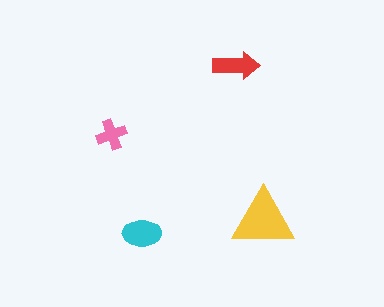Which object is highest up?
The red arrow is topmost.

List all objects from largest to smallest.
The yellow triangle, the cyan ellipse, the red arrow, the pink cross.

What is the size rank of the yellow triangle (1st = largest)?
1st.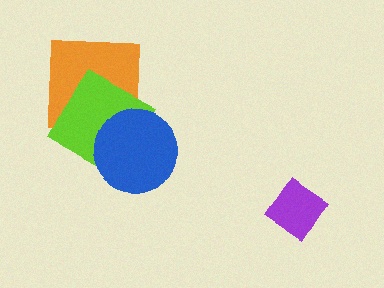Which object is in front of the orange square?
The lime square is in front of the orange square.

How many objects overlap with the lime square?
2 objects overlap with the lime square.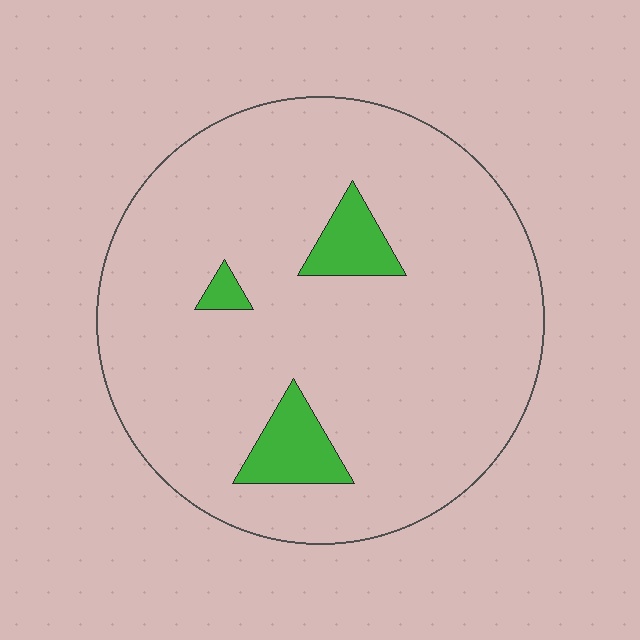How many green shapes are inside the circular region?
3.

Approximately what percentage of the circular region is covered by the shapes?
Approximately 10%.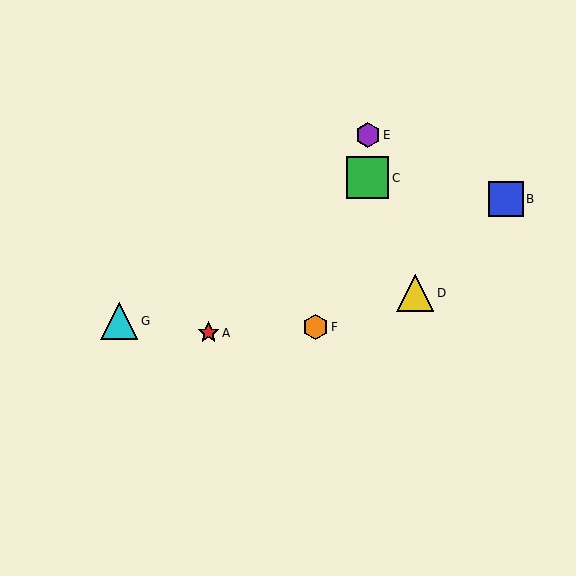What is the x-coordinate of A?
Object A is at x≈208.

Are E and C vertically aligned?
Yes, both are at x≈368.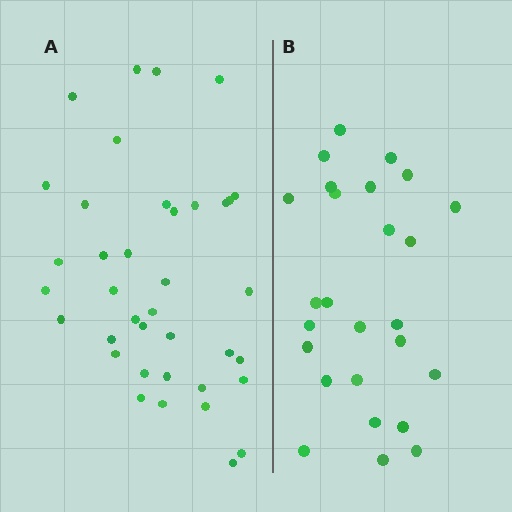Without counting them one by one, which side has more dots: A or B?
Region A (the left region) has more dots.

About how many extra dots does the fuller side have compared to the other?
Region A has roughly 12 or so more dots than region B.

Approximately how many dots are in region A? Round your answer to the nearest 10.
About 40 dots. (The exact count is 38, which rounds to 40.)